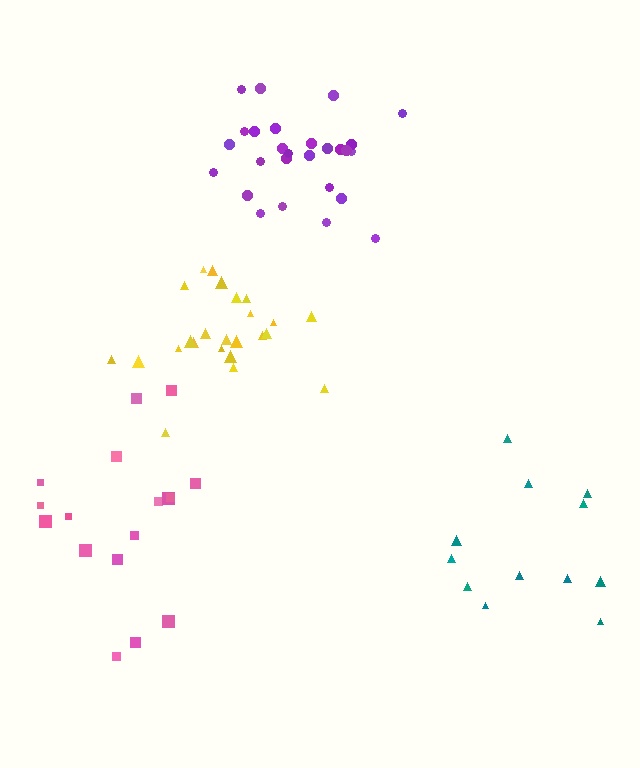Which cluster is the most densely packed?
Purple.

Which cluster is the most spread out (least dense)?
Teal.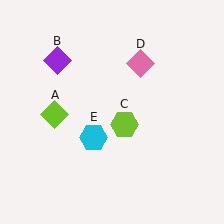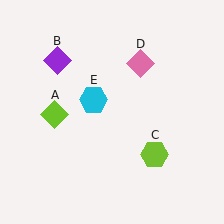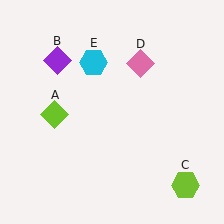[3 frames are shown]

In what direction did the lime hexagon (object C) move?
The lime hexagon (object C) moved down and to the right.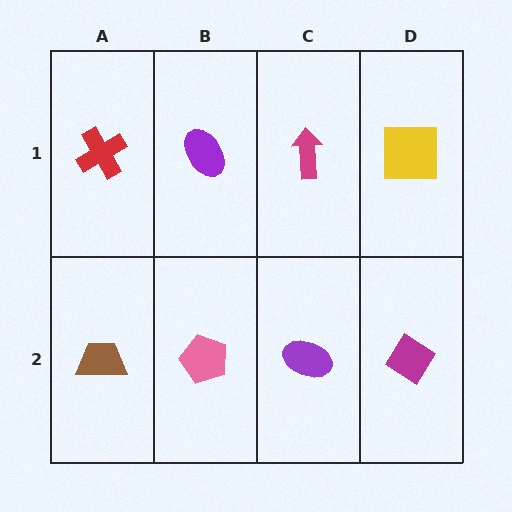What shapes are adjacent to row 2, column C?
A magenta arrow (row 1, column C), a pink pentagon (row 2, column B), a magenta diamond (row 2, column D).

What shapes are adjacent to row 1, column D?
A magenta diamond (row 2, column D), a magenta arrow (row 1, column C).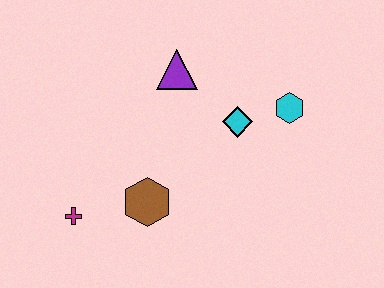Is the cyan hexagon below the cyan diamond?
No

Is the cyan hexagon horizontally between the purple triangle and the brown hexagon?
No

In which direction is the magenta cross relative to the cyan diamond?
The magenta cross is to the left of the cyan diamond.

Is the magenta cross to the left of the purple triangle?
Yes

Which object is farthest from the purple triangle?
The magenta cross is farthest from the purple triangle.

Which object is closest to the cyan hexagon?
The cyan diamond is closest to the cyan hexagon.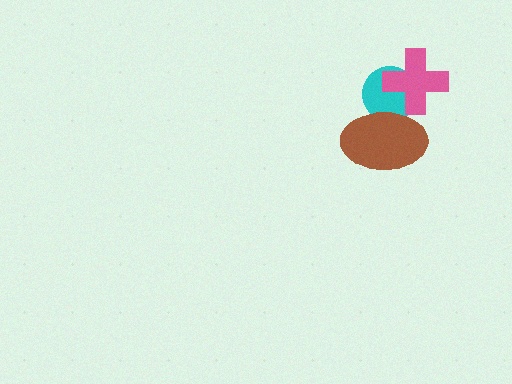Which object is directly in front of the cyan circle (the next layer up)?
The brown ellipse is directly in front of the cyan circle.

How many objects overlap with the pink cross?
2 objects overlap with the pink cross.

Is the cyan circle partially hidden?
Yes, it is partially covered by another shape.